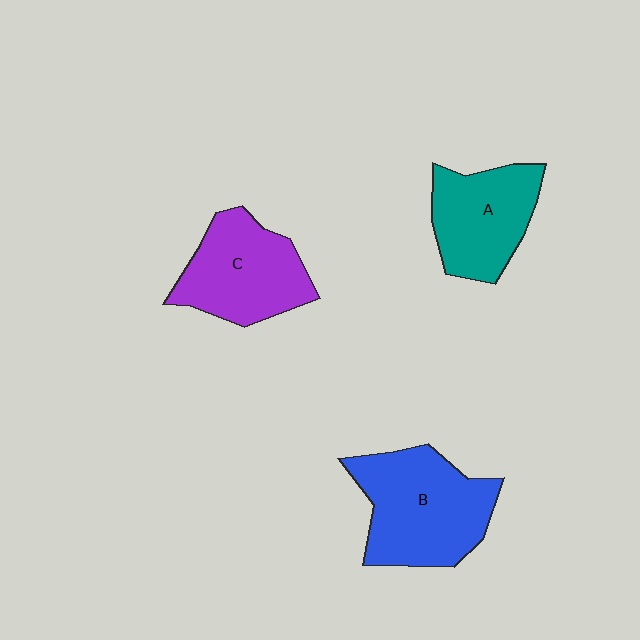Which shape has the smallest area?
Shape A (teal).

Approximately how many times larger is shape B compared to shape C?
Approximately 1.2 times.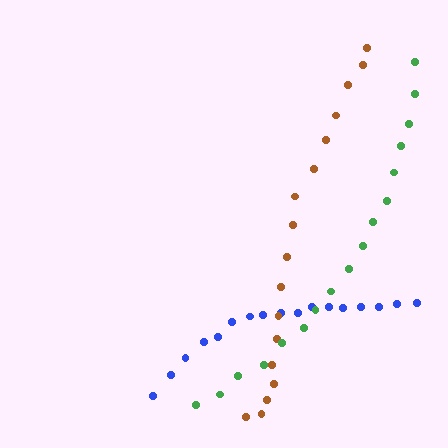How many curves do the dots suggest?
There are 3 distinct paths.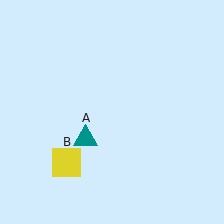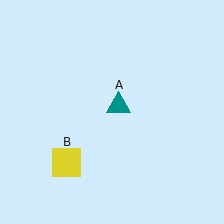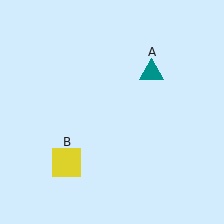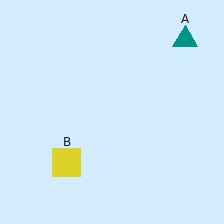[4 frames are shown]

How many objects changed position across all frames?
1 object changed position: teal triangle (object A).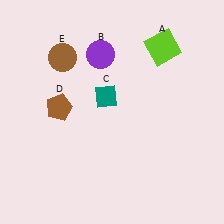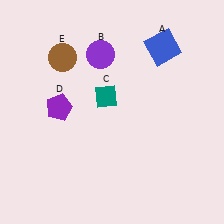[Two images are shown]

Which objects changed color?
A changed from lime to blue. D changed from brown to purple.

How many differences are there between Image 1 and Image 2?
There are 2 differences between the two images.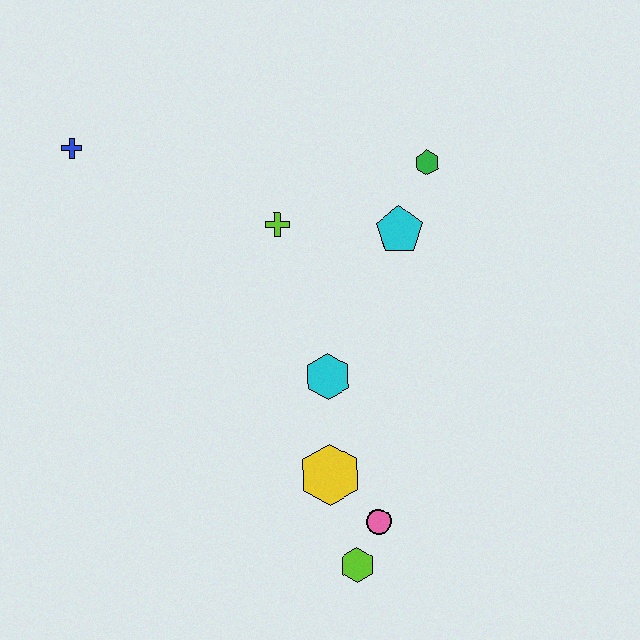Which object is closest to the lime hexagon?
The pink circle is closest to the lime hexagon.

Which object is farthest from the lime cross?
The lime hexagon is farthest from the lime cross.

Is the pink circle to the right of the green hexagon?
No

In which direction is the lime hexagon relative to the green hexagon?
The lime hexagon is below the green hexagon.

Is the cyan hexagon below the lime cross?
Yes